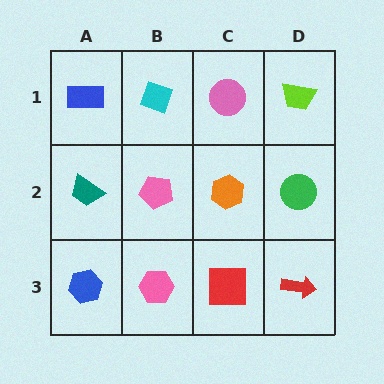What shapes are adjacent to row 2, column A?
A blue rectangle (row 1, column A), a blue hexagon (row 3, column A), a pink pentagon (row 2, column B).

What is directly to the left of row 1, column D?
A pink circle.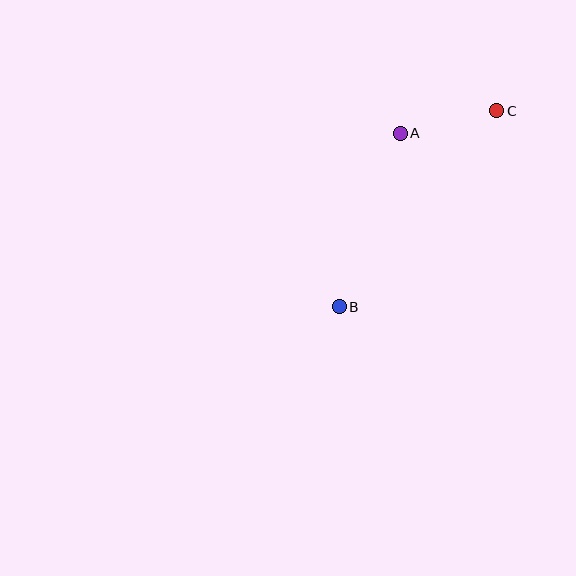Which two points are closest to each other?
Points A and C are closest to each other.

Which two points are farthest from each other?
Points B and C are farthest from each other.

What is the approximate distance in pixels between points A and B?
The distance between A and B is approximately 184 pixels.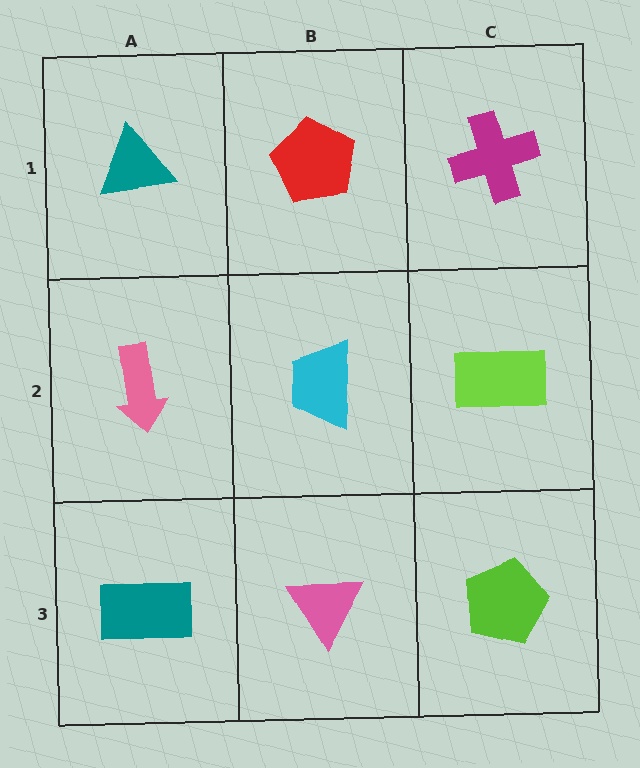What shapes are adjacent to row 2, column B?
A red pentagon (row 1, column B), a pink triangle (row 3, column B), a pink arrow (row 2, column A), a lime rectangle (row 2, column C).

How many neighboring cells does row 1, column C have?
2.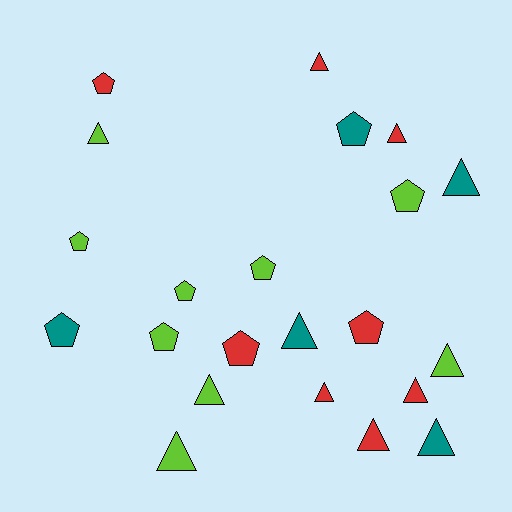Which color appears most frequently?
Lime, with 9 objects.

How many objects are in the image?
There are 22 objects.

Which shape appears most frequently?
Triangle, with 12 objects.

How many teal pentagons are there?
There are 2 teal pentagons.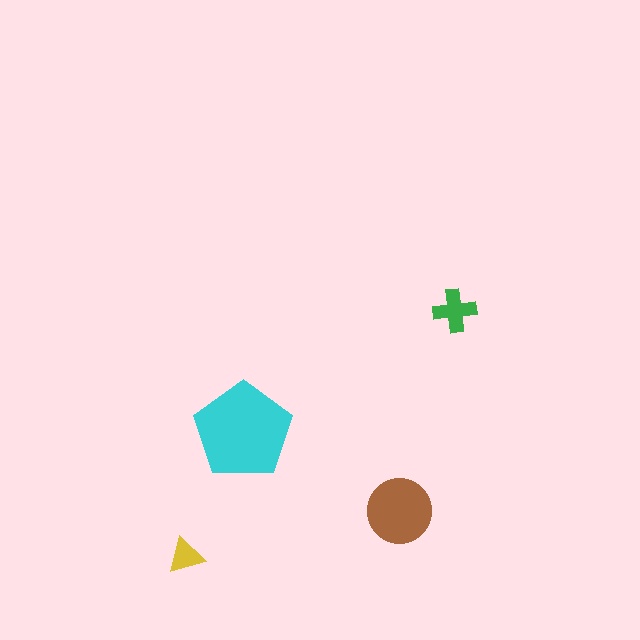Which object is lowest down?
The yellow triangle is bottommost.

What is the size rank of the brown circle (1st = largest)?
2nd.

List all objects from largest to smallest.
The cyan pentagon, the brown circle, the green cross, the yellow triangle.